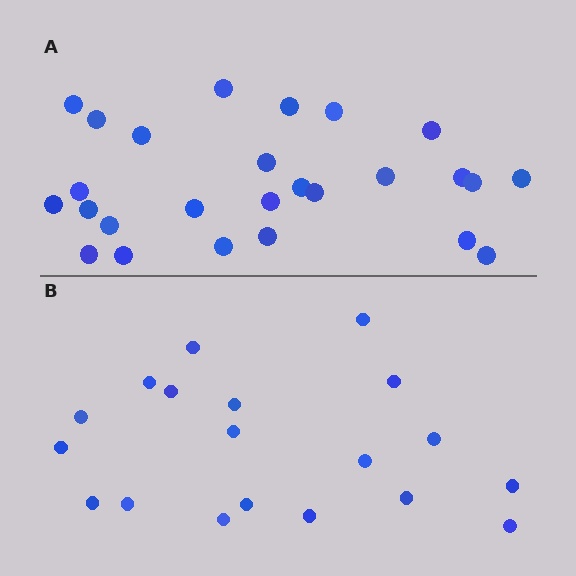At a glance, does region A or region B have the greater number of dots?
Region A (the top region) has more dots.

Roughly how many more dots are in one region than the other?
Region A has roughly 8 or so more dots than region B.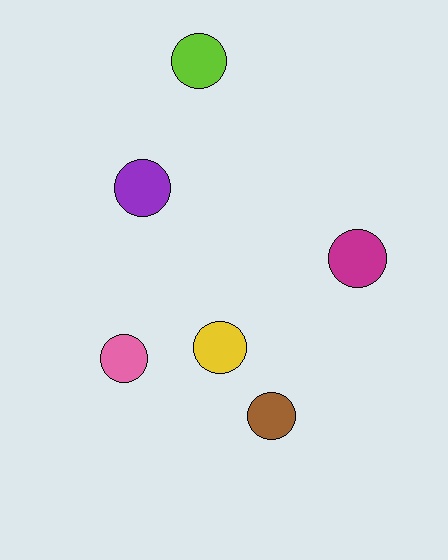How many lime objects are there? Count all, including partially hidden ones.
There is 1 lime object.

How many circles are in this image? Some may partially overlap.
There are 6 circles.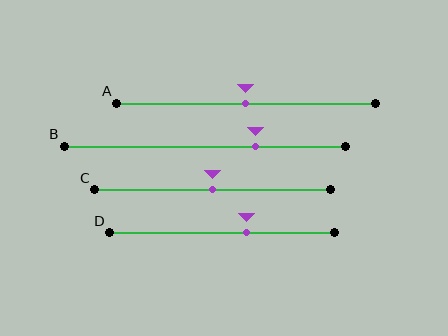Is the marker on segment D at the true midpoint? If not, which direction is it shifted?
No, the marker on segment D is shifted to the right by about 11% of the segment length.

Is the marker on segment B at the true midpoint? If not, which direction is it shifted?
No, the marker on segment B is shifted to the right by about 18% of the segment length.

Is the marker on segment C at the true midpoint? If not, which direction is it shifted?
Yes, the marker on segment C is at the true midpoint.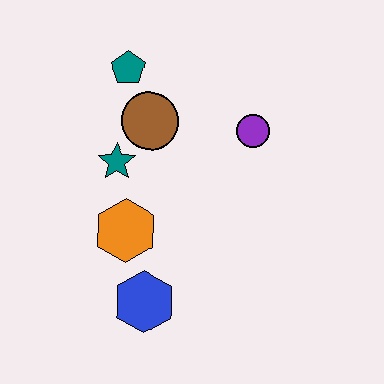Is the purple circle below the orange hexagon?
No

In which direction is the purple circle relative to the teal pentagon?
The purple circle is to the right of the teal pentagon.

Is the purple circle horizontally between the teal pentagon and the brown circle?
No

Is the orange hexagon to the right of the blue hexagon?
No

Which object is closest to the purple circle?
The brown circle is closest to the purple circle.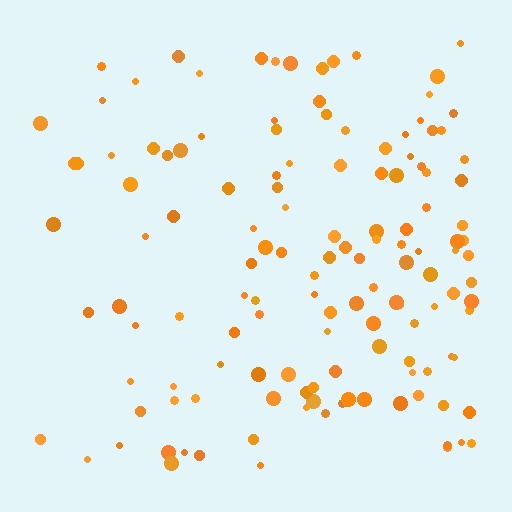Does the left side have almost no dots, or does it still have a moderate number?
Still a moderate number, just noticeably fewer than the right.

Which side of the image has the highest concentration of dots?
The right.